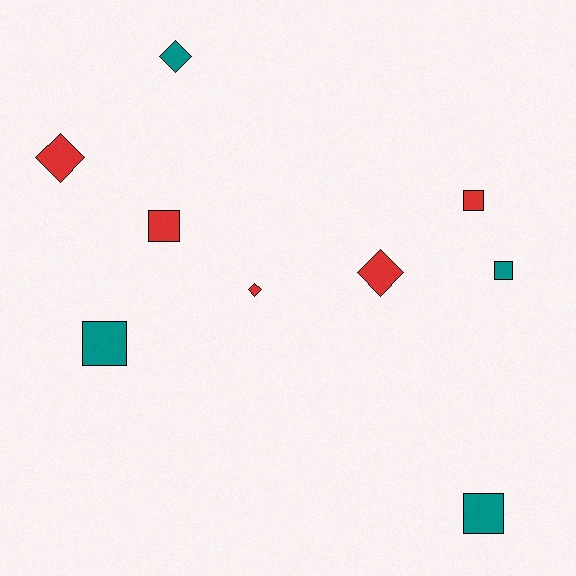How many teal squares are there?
There are 3 teal squares.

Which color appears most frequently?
Red, with 5 objects.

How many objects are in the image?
There are 9 objects.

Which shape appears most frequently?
Square, with 5 objects.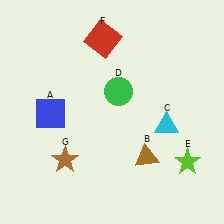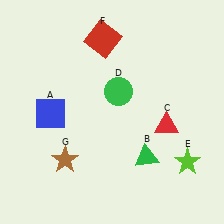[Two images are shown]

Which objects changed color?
B changed from brown to green. C changed from cyan to red.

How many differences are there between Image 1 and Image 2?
There are 2 differences between the two images.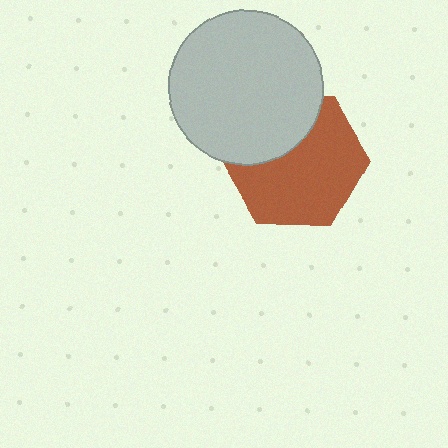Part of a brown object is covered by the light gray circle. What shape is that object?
It is a hexagon.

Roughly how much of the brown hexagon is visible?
Most of it is visible (roughly 68%).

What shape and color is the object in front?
The object in front is a light gray circle.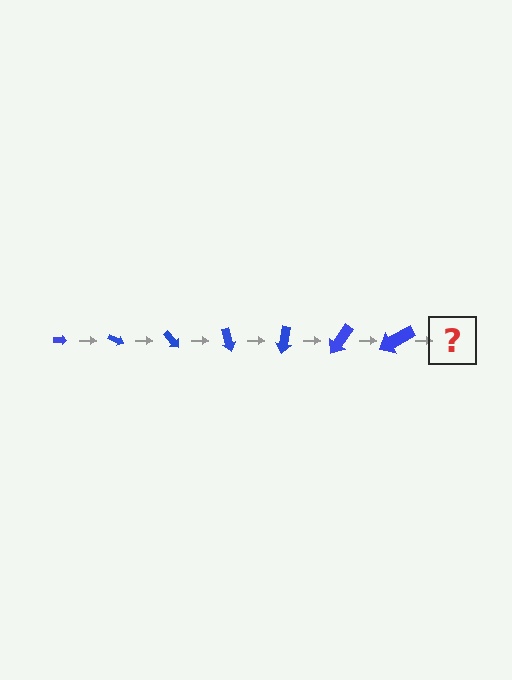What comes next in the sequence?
The next element should be an arrow, larger than the previous one and rotated 175 degrees from the start.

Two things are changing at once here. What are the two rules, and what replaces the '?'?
The two rules are that the arrow grows larger each step and it rotates 25 degrees each step. The '?' should be an arrow, larger than the previous one and rotated 175 degrees from the start.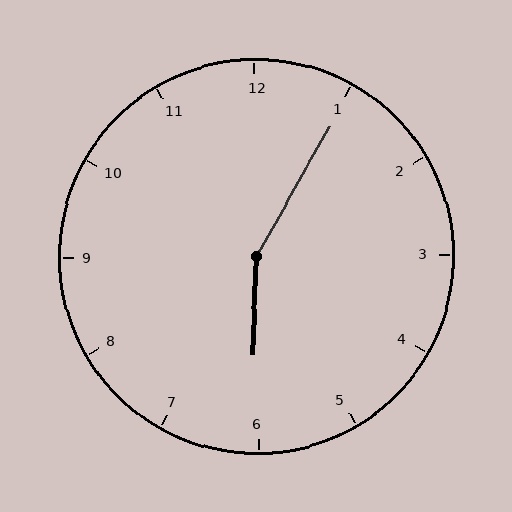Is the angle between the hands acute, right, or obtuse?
It is obtuse.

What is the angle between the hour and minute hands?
Approximately 152 degrees.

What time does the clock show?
6:05.